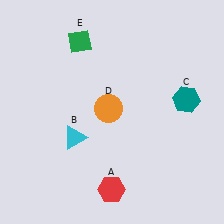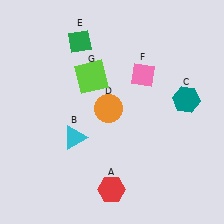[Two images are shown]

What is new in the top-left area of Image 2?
A lime square (G) was added in the top-left area of Image 2.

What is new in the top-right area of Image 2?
A pink diamond (F) was added in the top-right area of Image 2.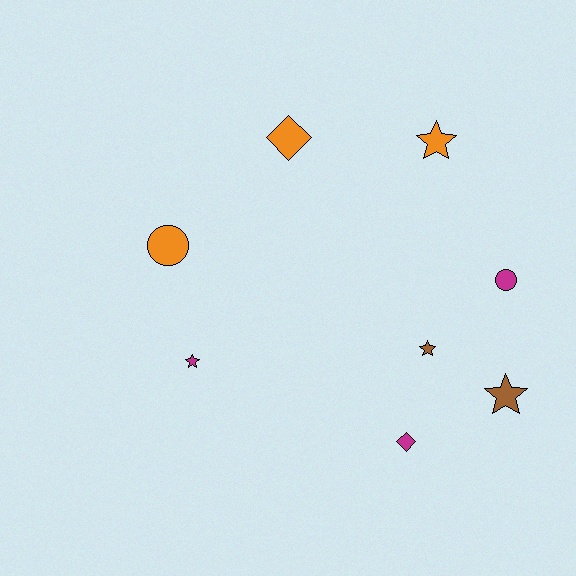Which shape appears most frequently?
Star, with 4 objects.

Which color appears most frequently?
Orange, with 3 objects.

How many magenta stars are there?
There is 1 magenta star.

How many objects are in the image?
There are 8 objects.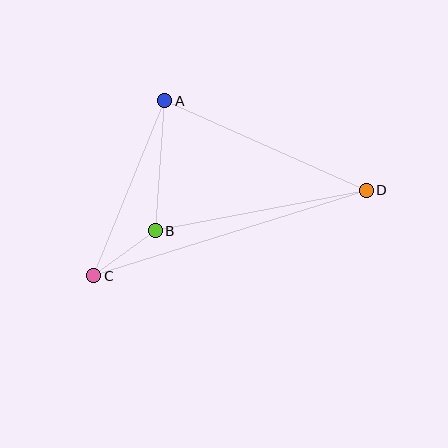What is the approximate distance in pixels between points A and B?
The distance between A and B is approximately 131 pixels.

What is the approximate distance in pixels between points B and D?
The distance between B and D is approximately 215 pixels.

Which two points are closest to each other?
Points B and C are closest to each other.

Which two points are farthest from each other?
Points C and D are farthest from each other.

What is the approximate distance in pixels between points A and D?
The distance between A and D is approximately 221 pixels.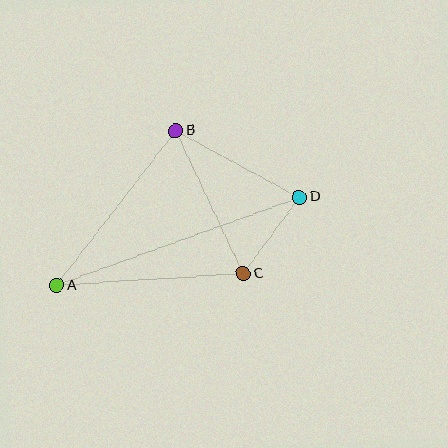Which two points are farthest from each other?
Points A and D are farthest from each other.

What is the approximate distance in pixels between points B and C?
The distance between B and C is approximately 158 pixels.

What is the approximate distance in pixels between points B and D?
The distance between B and D is approximately 141 pixels.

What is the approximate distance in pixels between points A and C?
The distance between A and C is approximately 187 pixels.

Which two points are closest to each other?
Points C and D are closest to each other.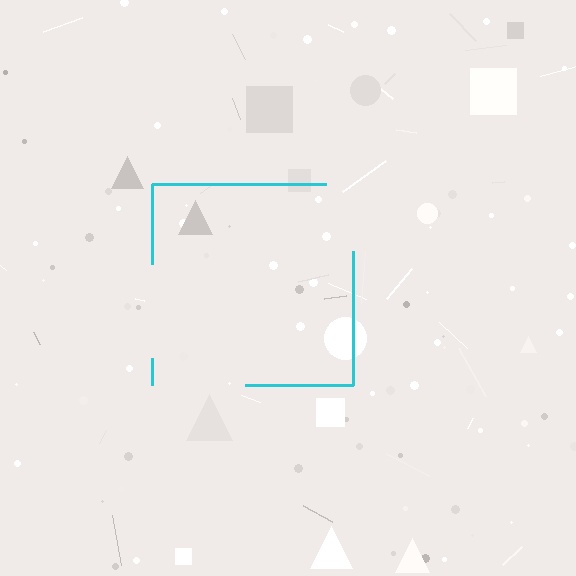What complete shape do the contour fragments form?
The contour fragments form a square.